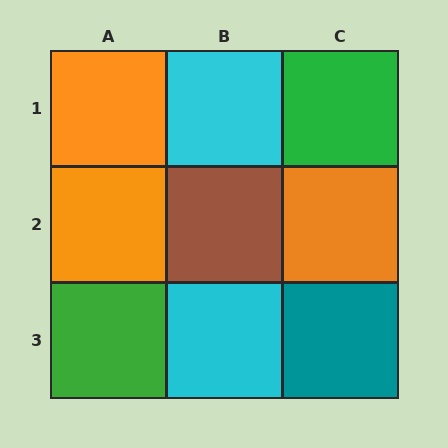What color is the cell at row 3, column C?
Teal.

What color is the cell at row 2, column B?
Brown.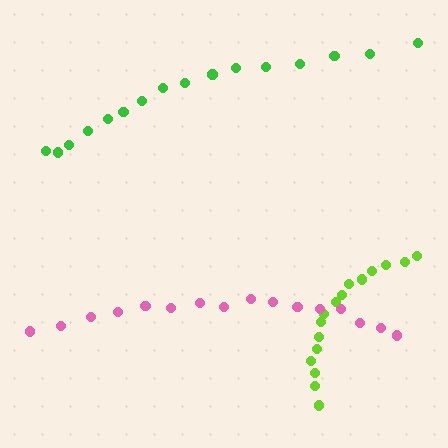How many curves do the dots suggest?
There are 3 distinct paths.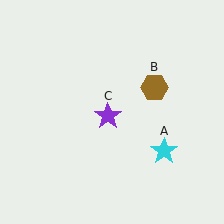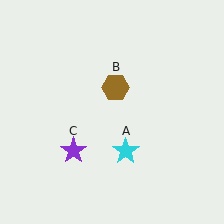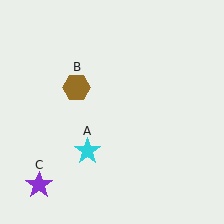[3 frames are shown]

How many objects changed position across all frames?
3 objects changed position: cyan star (object A), brown hexagon (object B), purple star (object C).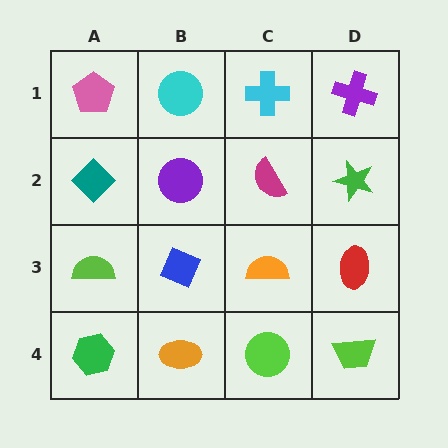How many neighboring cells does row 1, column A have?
2.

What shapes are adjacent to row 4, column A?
A lime semicircle (row 3, column A), an orange ellipse (row 4, column B).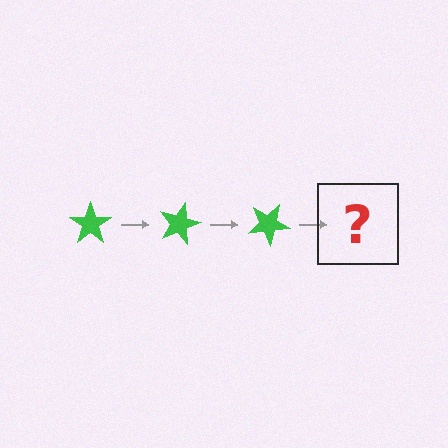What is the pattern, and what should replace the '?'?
The pattern is that the star rotates 15 degrees each step. The '?' should be a green star rotated 45 degrees.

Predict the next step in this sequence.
The next step is a green star rotated 45 degrees.